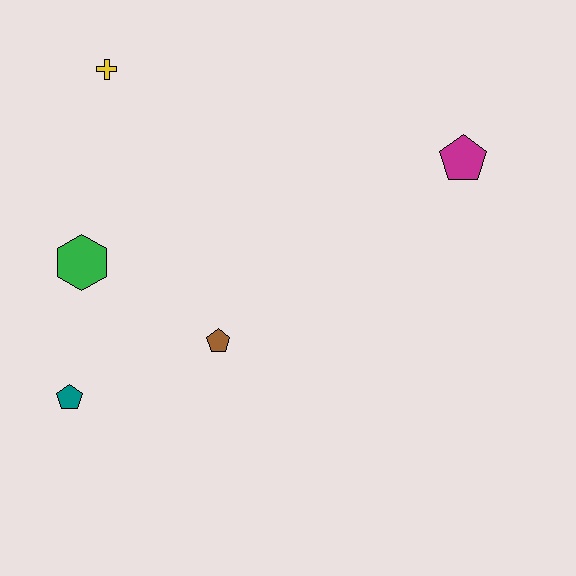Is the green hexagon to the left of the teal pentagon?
No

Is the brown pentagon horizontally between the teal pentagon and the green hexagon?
No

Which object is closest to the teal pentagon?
The green hexagon is closest to the teal pentagon.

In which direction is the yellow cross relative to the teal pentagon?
The yellow cross is above the teal pentagon.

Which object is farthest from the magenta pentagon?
The teal pentagon is farthest from the magenta pentagon.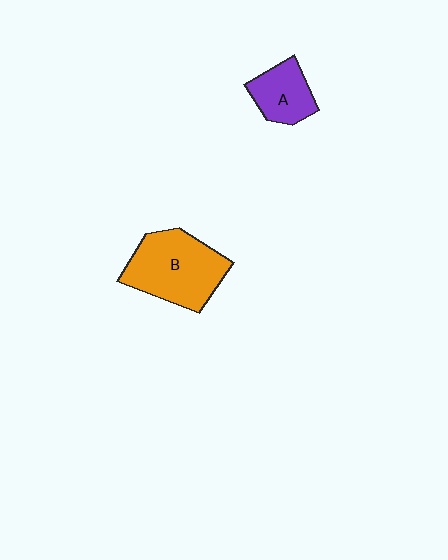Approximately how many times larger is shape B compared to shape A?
Approximately 1.9 times.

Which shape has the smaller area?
Shape A (purple).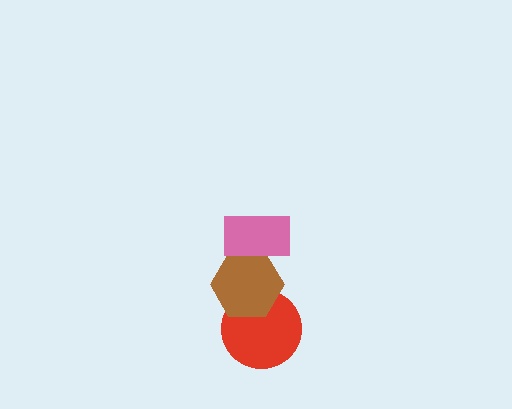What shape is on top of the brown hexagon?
The pink rectangle is on top of the brown hexagon.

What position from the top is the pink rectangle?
The pink rectangle is 1st from the top.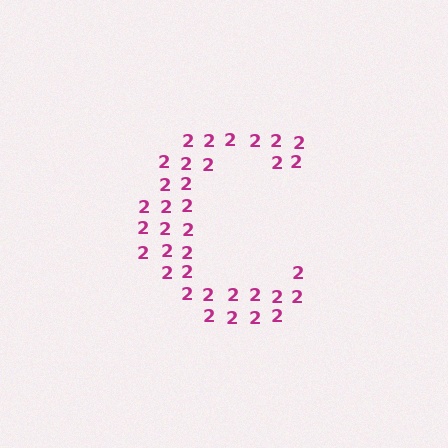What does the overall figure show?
The overall figure shows the letter C.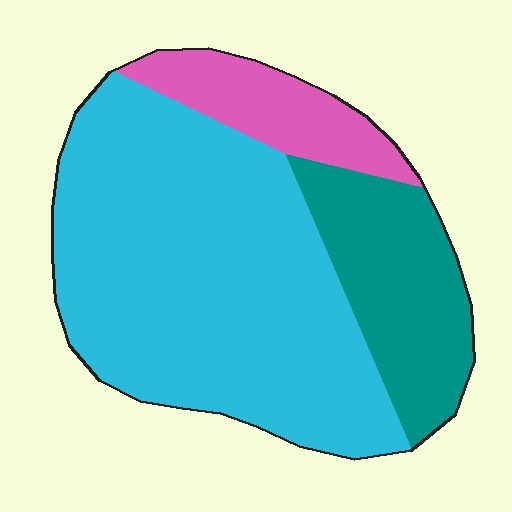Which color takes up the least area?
Pink, at roughly 15%.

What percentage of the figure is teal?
Teal takes up about one fifth (1/5) of the figure.